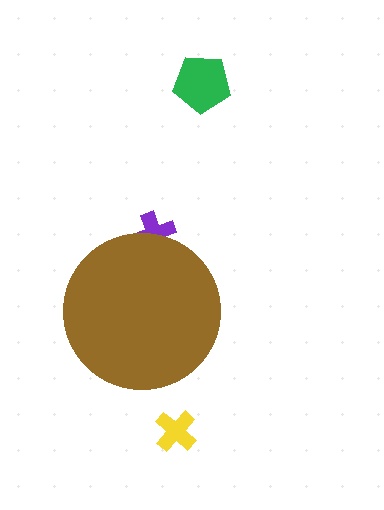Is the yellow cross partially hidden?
No, the yellow cross is fully visible.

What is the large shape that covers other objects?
A brown circle.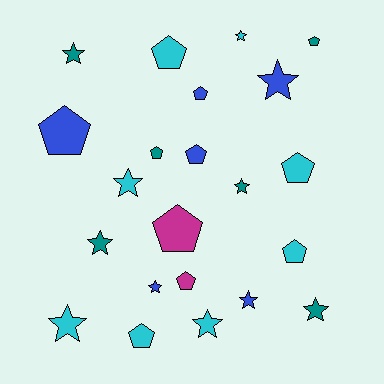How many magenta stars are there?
There are no magenta stars.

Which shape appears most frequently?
Pentagon, with 11 objects.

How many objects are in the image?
There are 22 objects.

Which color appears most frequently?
Cyan, with 8 objects.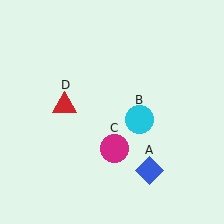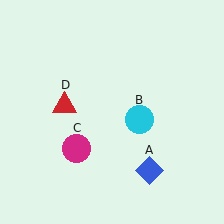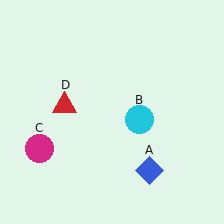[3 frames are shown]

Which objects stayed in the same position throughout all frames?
Blue diamond (object A) and cyan circle (object B) and red triangle (object D) remained stationary.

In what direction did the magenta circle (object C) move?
The magenta circle (object C) moved left.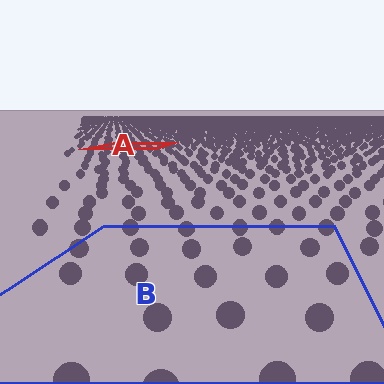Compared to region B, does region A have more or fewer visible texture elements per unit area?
Region A has more texture elements per unit area — they are packed more densely because it is farther away.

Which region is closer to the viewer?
Region B is closer. The texture elements there are larger and more spread out.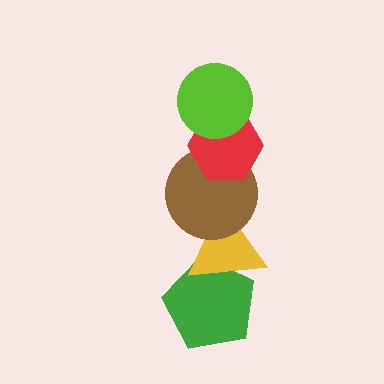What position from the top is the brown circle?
The brown circle is 3rd from the top.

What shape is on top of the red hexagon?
The lime circle is on top of the red hexagon.